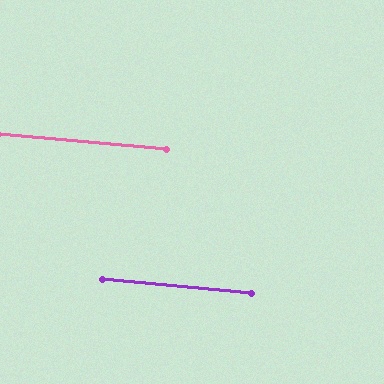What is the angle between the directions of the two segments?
Approximately 0 degrees.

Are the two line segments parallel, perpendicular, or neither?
Parallel — their directions differ by only 0.4°.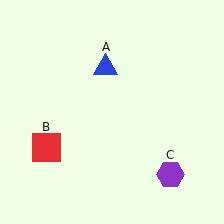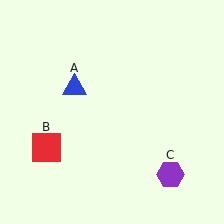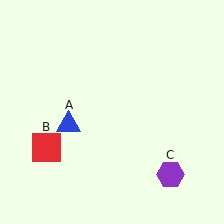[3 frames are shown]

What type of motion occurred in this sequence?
The blue triangle (object A) rotated counterclockwise around the center of the scene.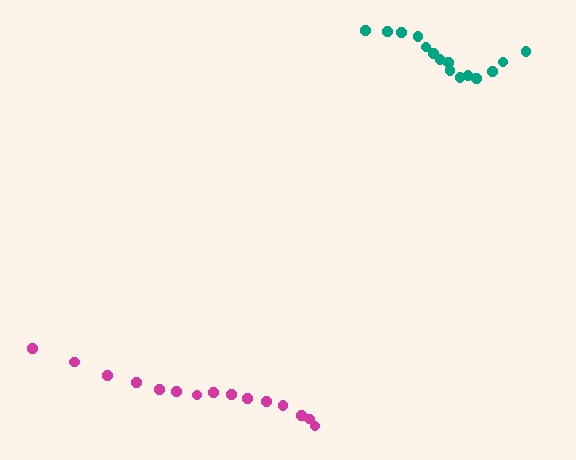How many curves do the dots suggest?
There are 2 distinct paths.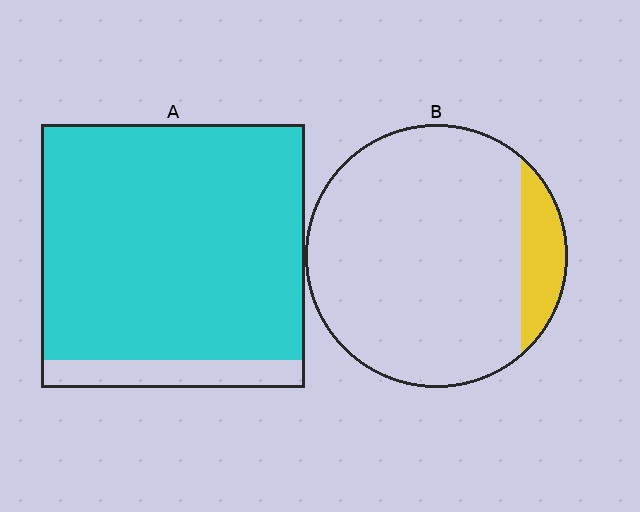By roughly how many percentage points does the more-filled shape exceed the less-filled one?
By roughly 75 percentage points (A over B).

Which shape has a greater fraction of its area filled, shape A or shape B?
Shape A.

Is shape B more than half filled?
No.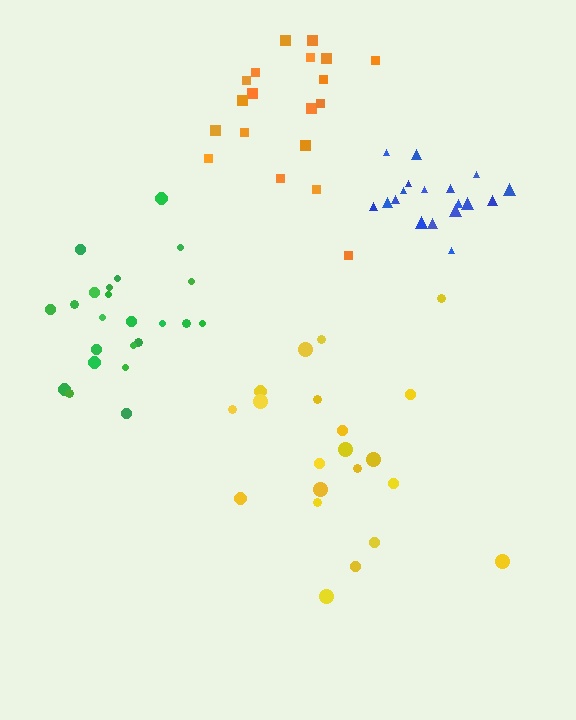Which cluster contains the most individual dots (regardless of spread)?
Green (23).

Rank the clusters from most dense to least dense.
blue, green, orange, yellow.